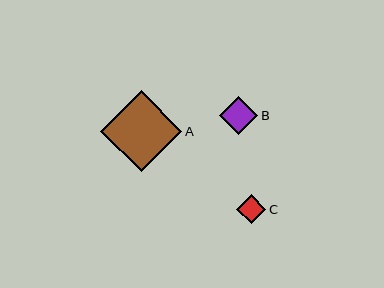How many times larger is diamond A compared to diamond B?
Diamond A is approximately 2.1 times the size of diamond B.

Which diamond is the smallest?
Diamond C is the smallest with a size of approximately 29 pixels.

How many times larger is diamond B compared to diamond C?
Diamond B is approximately 1.3 times the size of diamond C.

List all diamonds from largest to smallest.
From largest to smallest: A, B, C.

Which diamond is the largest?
Diamond A is the largest with a size of approximately 81 pixels.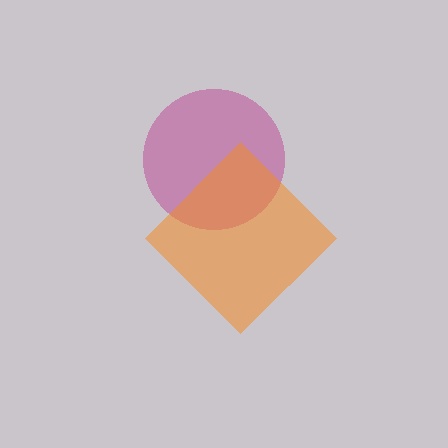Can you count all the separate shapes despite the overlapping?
Yes, there are 2 separate shapes.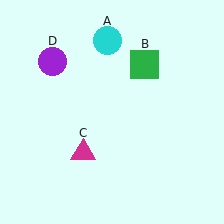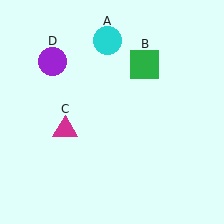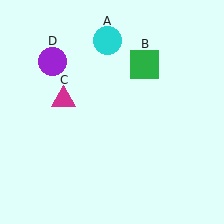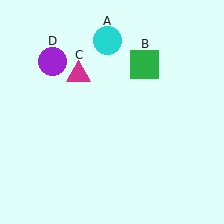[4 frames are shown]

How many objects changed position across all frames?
1 object changed position: magenta triangle (object C).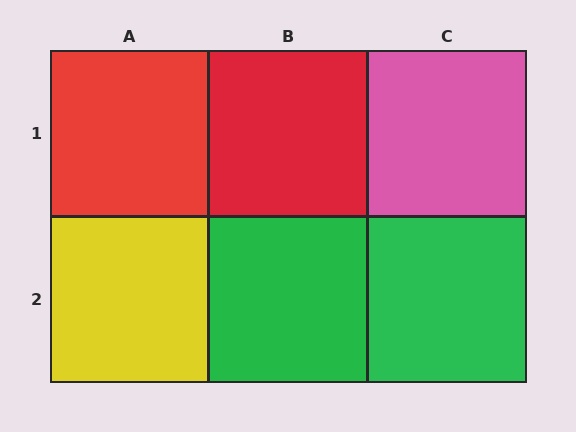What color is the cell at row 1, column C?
Pink.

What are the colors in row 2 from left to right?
Yellow, green, green.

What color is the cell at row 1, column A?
Red.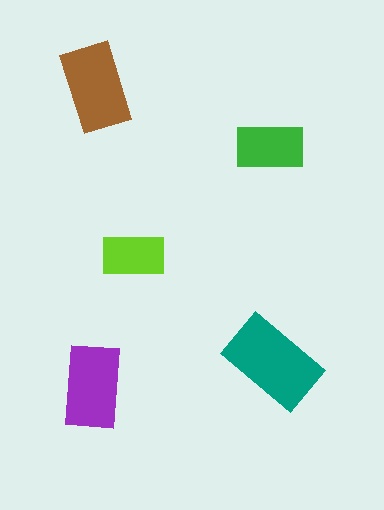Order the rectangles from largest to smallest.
the teal one, the brown one, the purple one, the green one, the lime one.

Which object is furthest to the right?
The teal rectangle is rightmost.